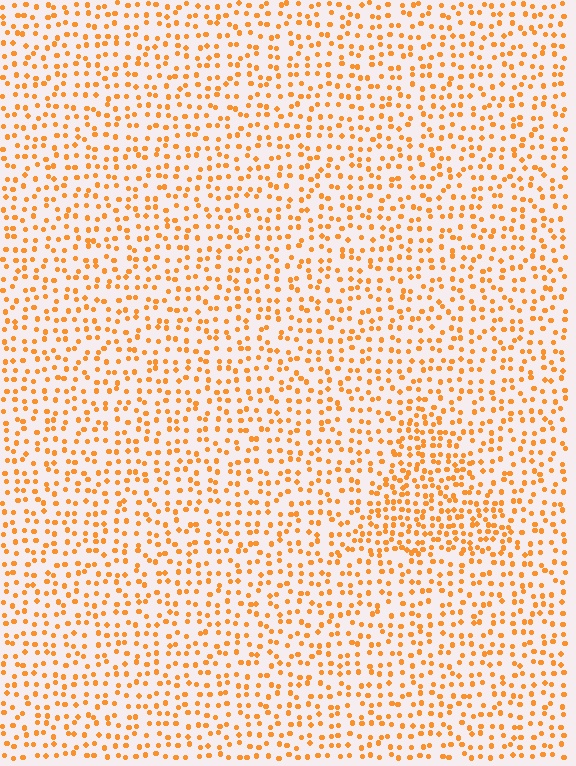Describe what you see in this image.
The image contains small orange elements arranged at two different densities. A triangle-shaped region is visible where the elements are more densely packed than the surrounding area.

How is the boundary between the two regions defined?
The boundary is defined by a change in element density (approximately 1.7x ratio). All elements are the same color, size, and shape.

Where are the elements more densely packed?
The elements are more densely packed inside the triangle boundary.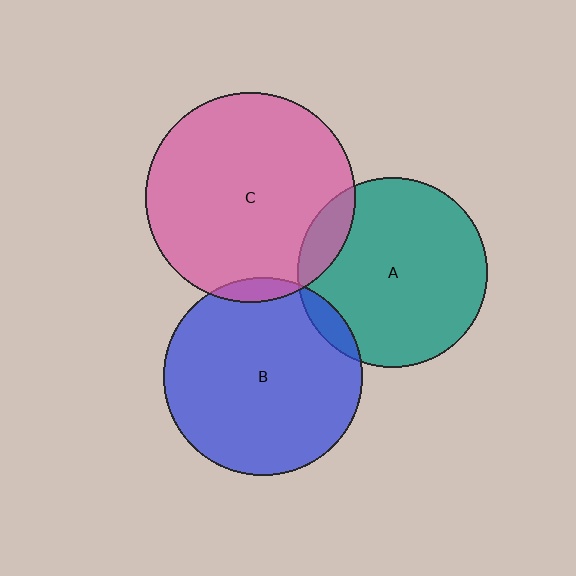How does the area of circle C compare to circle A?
Approximately 1.2 times.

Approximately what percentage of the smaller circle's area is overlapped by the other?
Approximately 5%.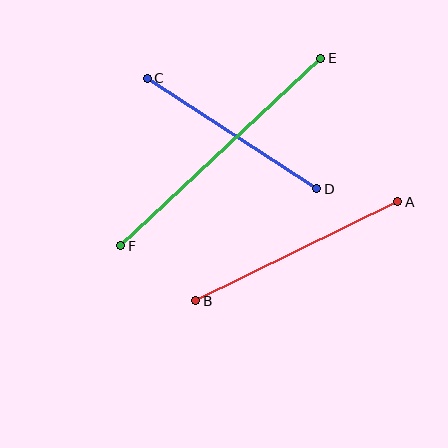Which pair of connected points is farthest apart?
Points E and F are farthest apart.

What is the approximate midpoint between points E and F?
The midpoint is at approximately (221, 152) pixels.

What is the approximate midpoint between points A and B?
The midpoint is at approximately (297, 251) pixels.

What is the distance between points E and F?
The distance is approximately 274 pixels.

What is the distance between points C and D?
The distance is approximately 202 pixels.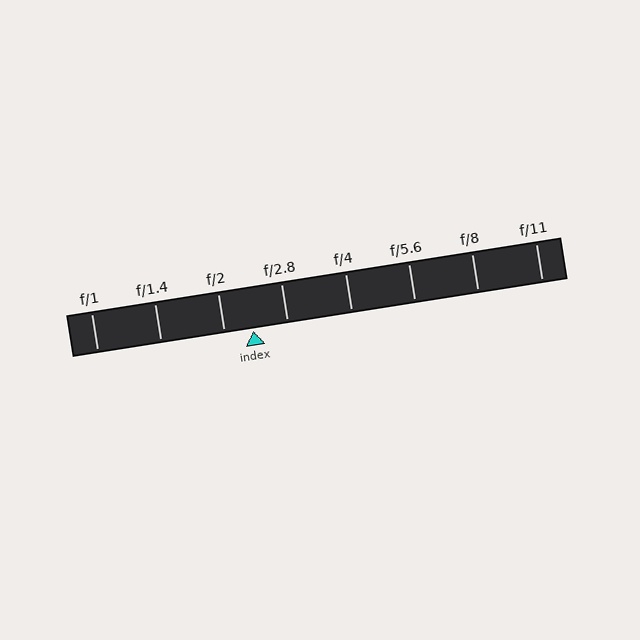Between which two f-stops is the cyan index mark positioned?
The index mark is between f/2 and f/2.8.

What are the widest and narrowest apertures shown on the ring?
The widest aperture shown is f/1 and the narrowest is f/11.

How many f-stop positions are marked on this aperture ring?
There are 8 f-stop positions marked.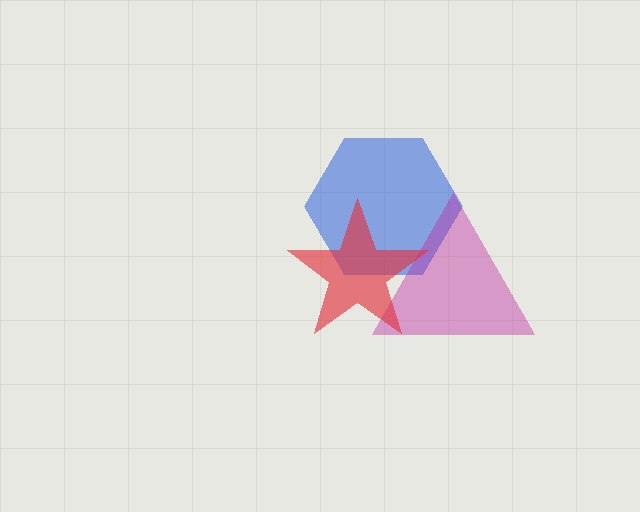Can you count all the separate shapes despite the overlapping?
Yes, there are 3 separate shapes.